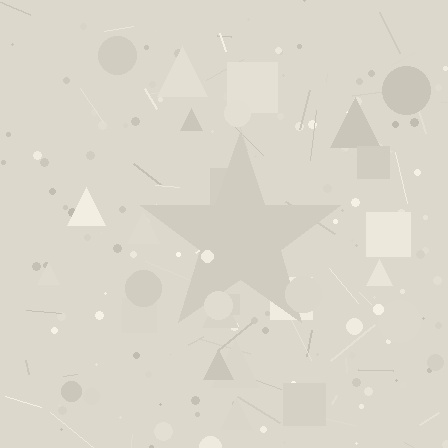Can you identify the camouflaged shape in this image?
The camouflaged shape is a star.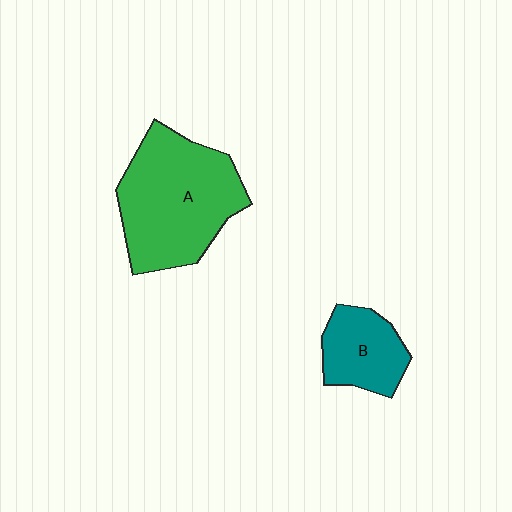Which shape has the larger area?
Shape A (green).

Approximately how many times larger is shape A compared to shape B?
Approximately 2.2 times.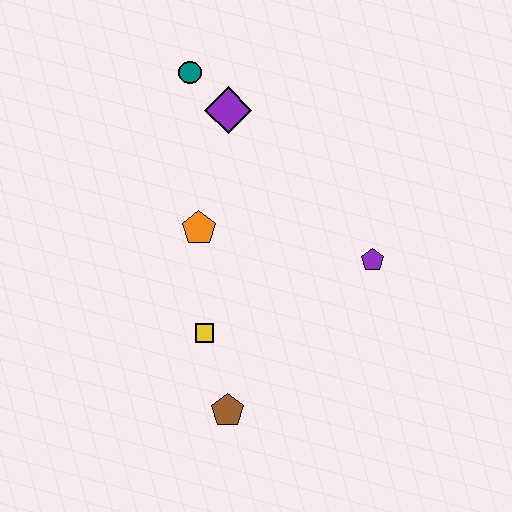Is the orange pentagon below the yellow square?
No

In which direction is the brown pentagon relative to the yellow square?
The brown pentagon is below the yellow square.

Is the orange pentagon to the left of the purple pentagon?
Yes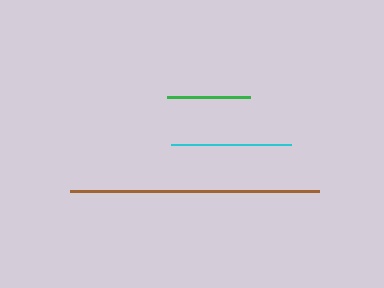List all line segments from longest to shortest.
From longest to shortest: brown, cyan, green.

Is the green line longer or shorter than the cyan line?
The cyan line is longer than the green line.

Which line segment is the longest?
The brown line is the longest at approximately 249 pixels.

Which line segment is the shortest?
The green line is the shortest at approximately 82 pixels.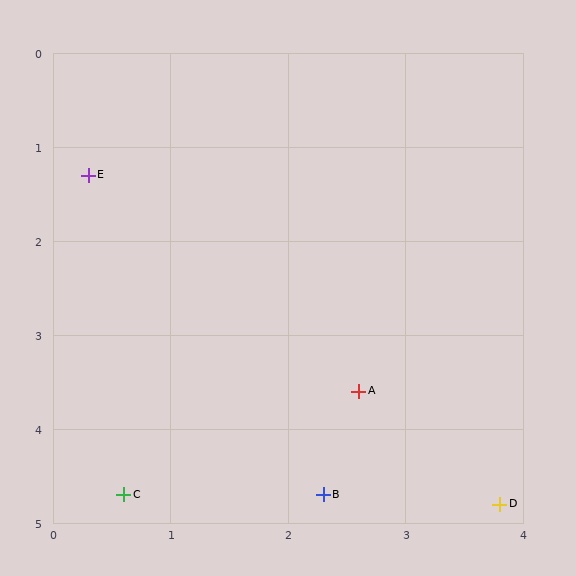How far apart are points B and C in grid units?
Points B and C are about 1.7 grid units apart.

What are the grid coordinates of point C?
Point C is at approximately (0.6, 4.7).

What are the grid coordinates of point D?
Point D is at approximately (3.8, 4.8).